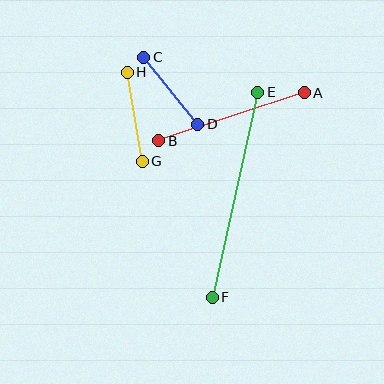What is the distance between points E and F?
The distance is approximately 210 pixels.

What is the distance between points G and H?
The distance is approximately 90 pixels.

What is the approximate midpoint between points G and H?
The midpoint is at approximately (135, 117) pixels.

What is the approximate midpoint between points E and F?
The midpoint is at approximately (235, 195) pixels.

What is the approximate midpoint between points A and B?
The midpoint is at approximately (231, 117) pixels.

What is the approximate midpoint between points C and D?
The midpoint is at approximately (171, 91) pixels.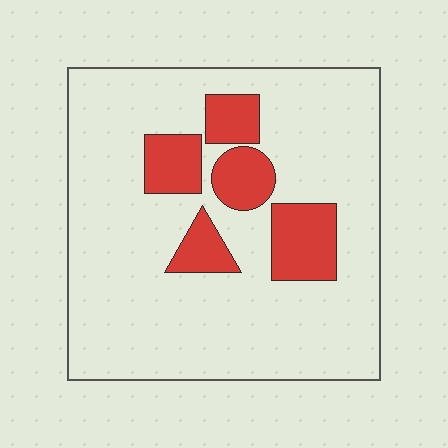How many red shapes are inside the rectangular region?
5.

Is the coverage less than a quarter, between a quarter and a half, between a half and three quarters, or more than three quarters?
Less than a quarter.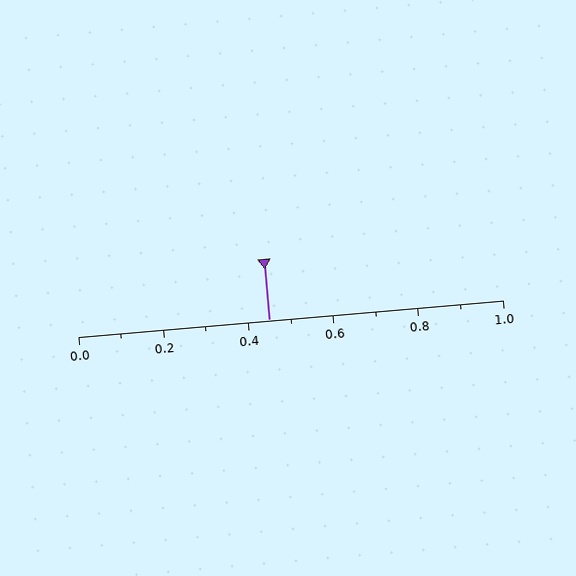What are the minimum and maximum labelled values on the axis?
The axis runs from 0.0 to 1.0.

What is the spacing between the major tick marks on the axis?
The major ticks are spaced 0.2 apart.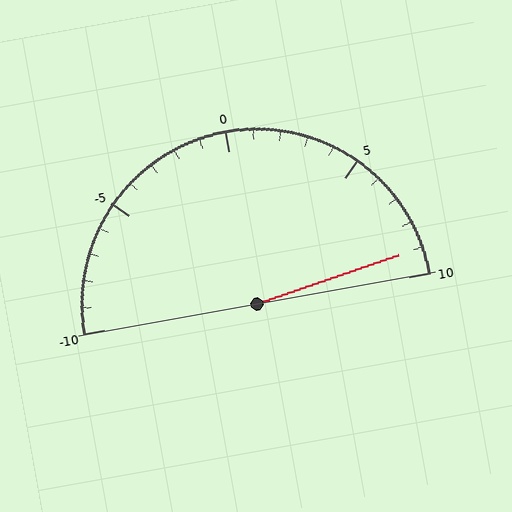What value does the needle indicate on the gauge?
The needle indicates approximately 9.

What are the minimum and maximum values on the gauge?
The gauge ranges from -10 to 10.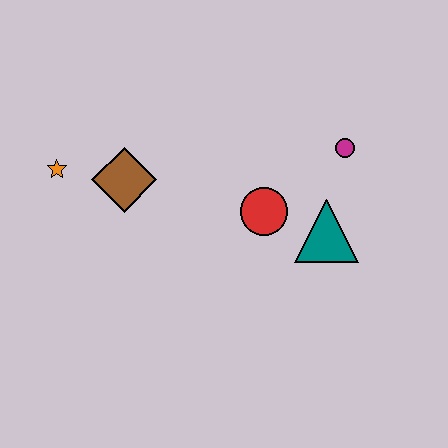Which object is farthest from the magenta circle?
The orange star is farthest from the magenta circle.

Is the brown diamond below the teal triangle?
No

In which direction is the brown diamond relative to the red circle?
The brown diamond is to the left of the red circle.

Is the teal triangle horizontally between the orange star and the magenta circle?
Yes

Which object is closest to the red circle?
The teal triangle is closest to the red circle.